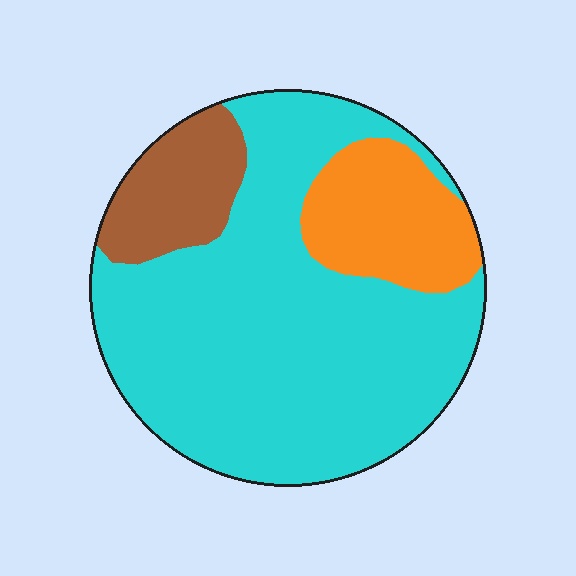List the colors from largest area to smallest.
From largest to smallest: cyan, orange, brown.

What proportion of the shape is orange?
Orange covers roughly 15% of the shape.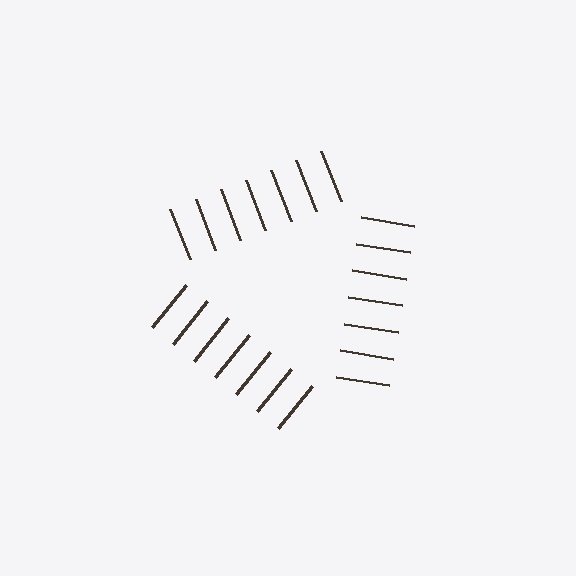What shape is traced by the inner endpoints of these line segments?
An illusory triangle — the line segments terminate on its edges but no continuous stroke is drawn.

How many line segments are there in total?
21 — 7 along each of the 3 edges.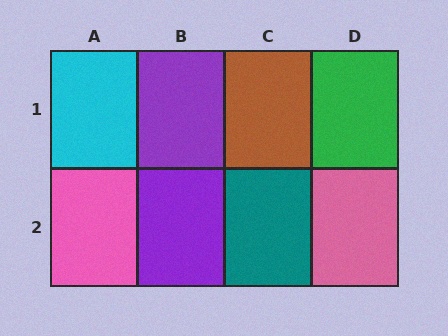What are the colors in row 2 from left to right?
Pink, purple, teal, pink.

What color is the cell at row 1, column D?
Green.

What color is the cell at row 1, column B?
Purple.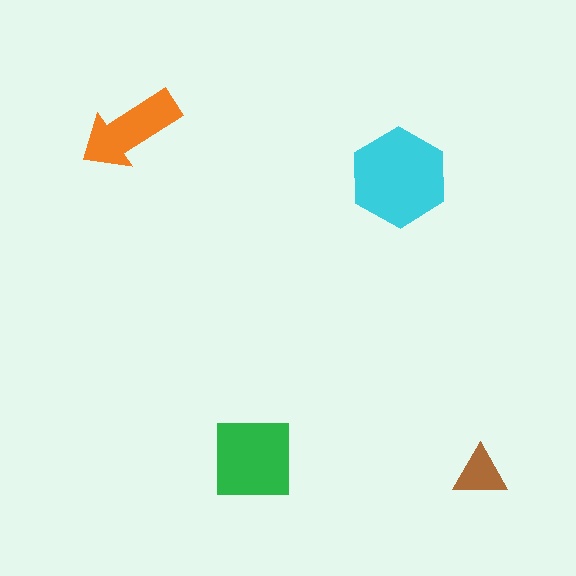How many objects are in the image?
There are 4 objects in the image.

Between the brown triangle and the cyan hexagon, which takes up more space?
The cyan hexagon.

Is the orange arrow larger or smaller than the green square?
Smaller.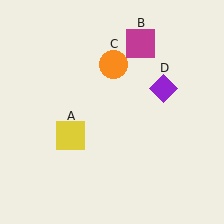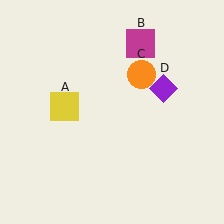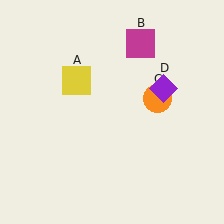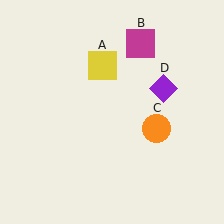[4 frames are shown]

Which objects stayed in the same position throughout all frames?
Magenta square (object B) and purple diamond (object D) remained stationary.